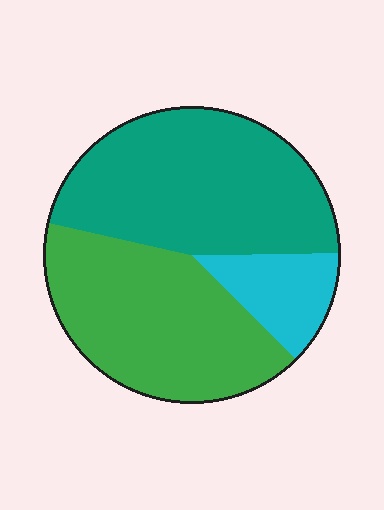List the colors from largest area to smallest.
From largest to smallest: teal, green, cyan.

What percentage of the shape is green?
Green takes up between a third and a half of the shape.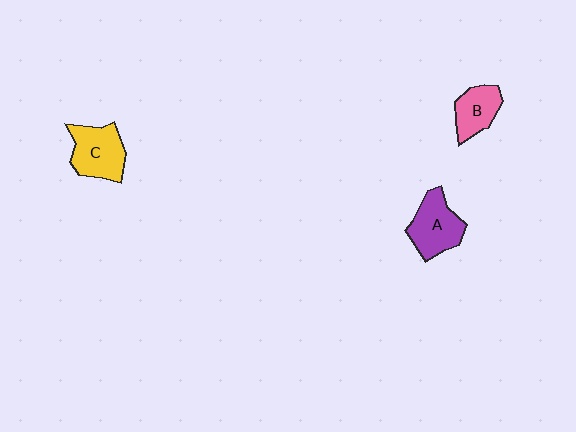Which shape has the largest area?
Shape C (yellow).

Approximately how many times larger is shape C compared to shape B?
Approximately 1.3 times.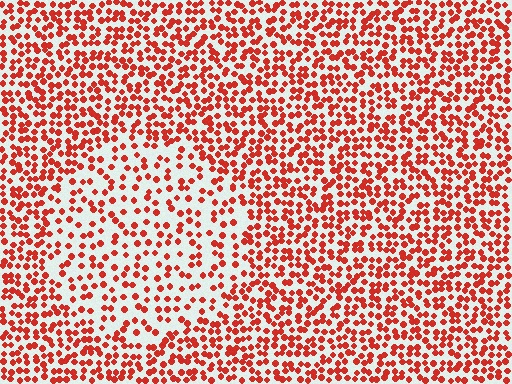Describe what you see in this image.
The image contains small red elements arranged at two different densities. A circle-shaped region is visible where the elements are less densely packed than the surrounding area.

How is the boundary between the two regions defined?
The boundary is defined by a change in element density (approximately 1.9x ratio). All elements are the same color, size, and shape.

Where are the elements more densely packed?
The elements are more densely packed outside the circle boundary.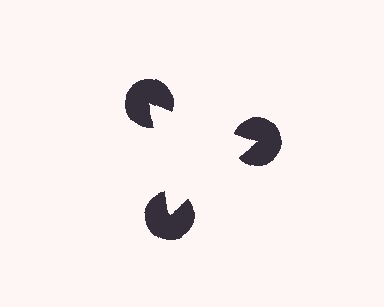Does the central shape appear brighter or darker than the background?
It typically appears slightly brighter than the background, even though no actual brightness change is drawn.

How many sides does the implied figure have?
3 sides.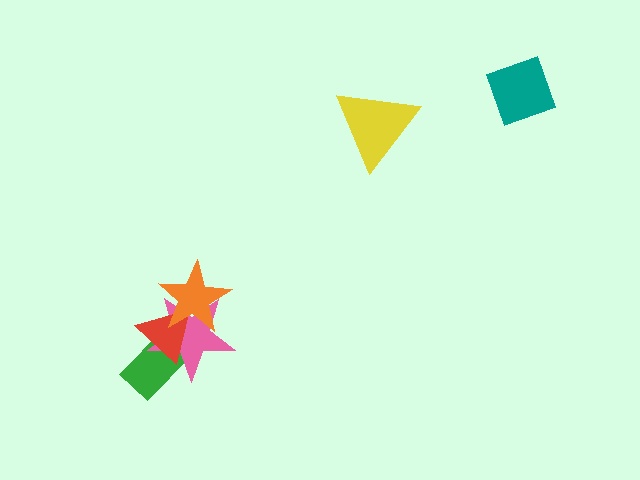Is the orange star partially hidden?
No, no other shape covers it.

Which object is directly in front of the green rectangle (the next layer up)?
The pink star is directly in front of the green rectangle.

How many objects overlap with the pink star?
3 objects overlap with the pink star.